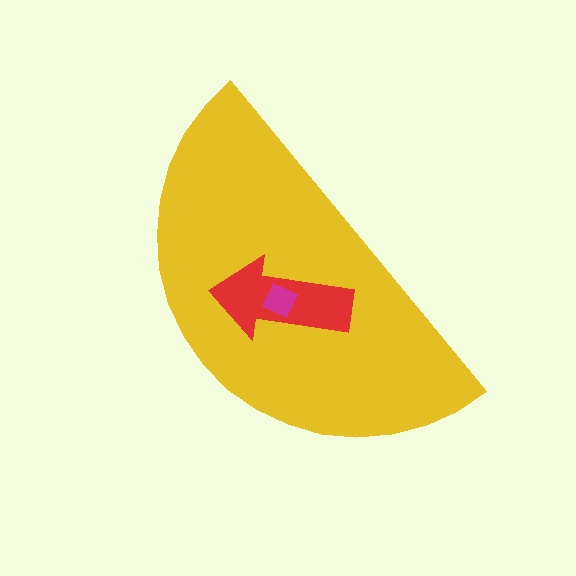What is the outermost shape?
The yellow semicircle.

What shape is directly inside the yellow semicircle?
The red arrow.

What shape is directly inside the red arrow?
The magenta diamond.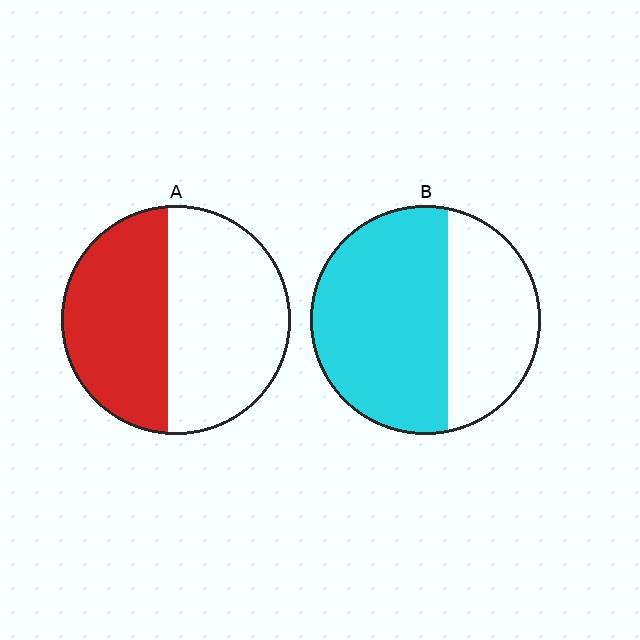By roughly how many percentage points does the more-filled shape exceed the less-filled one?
By roughly 15 percentage points (B over A).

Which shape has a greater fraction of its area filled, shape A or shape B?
Shape B.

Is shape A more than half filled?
No.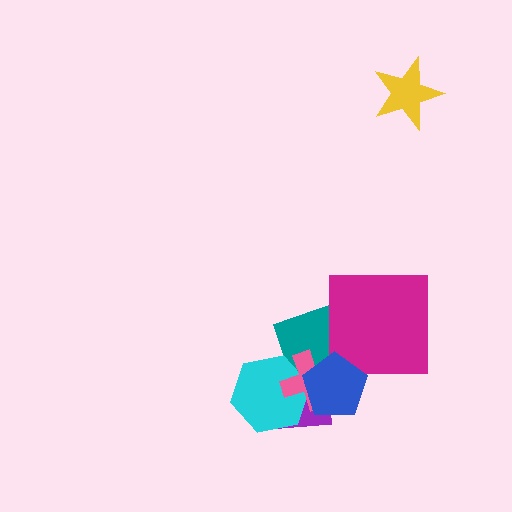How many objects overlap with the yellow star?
0 objects overlap with the yellow star.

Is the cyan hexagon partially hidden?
Yes, it is partially covered by another shape.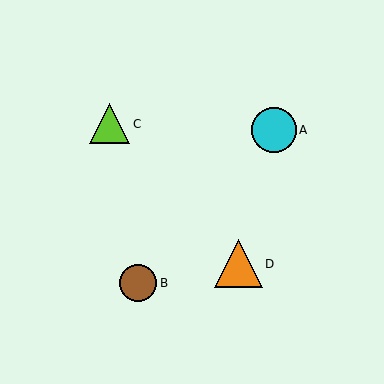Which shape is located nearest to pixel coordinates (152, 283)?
The brown circle (labeled B) at (138, 283) is nearest to that location.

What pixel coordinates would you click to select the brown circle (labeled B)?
Click at (138, 283) to select the brown circle B.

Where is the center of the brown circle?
The center of the brown circle is at (138, 283).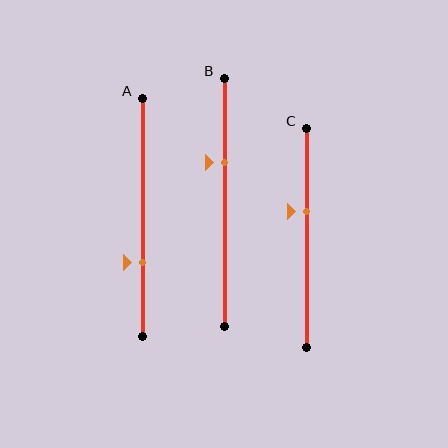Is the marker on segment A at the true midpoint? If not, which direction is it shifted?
No, the marker on segment A is shifted downward by about 19% of the segment length.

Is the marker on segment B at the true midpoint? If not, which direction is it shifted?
No, the marker on segment B is shifted upward by about 16% of the segment length.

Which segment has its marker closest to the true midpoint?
Segment C has its marker closest to the true midpoint.